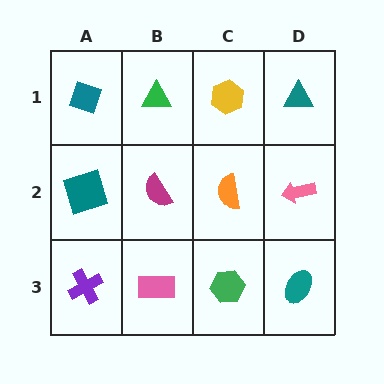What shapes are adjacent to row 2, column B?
A green triangle (row 1, column B), a pink rectangle (row 3, column B), a teal square (row 2, column A), an orange semicircle (row 2, column C).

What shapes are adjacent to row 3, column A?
A teal square (row 2, column A), a pink rectangle (row 3, column B).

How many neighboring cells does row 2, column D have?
3.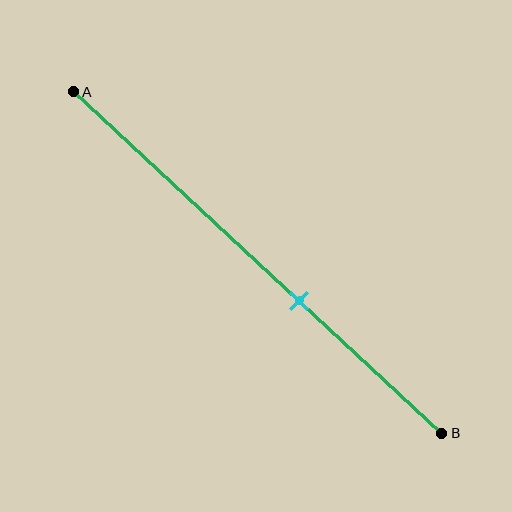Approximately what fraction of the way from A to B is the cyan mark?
The cyan mark is approximately 60% of the way from A to B.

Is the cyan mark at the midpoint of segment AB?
No, the mark is at about 60% from A, not at the 50% midpoint.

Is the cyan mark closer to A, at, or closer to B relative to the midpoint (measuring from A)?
The cyan mark is closer to point B than the midpoint of segment AB.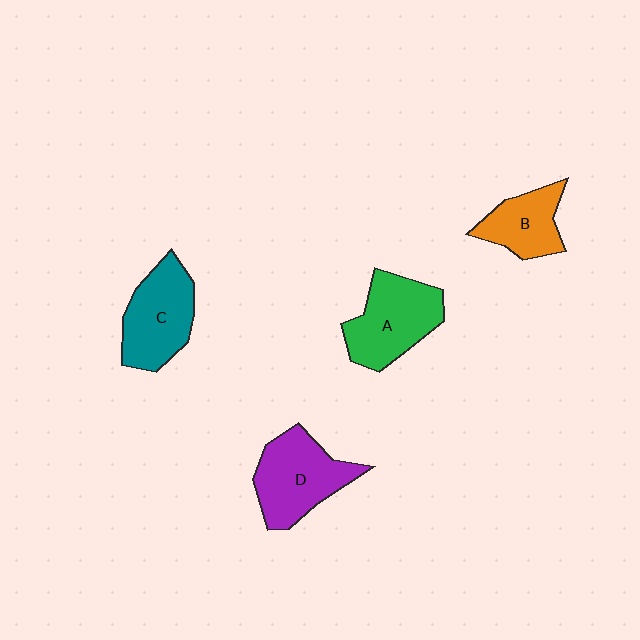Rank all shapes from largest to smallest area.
From largest to smallest: D (purple), A (green), C (teal), B (orange).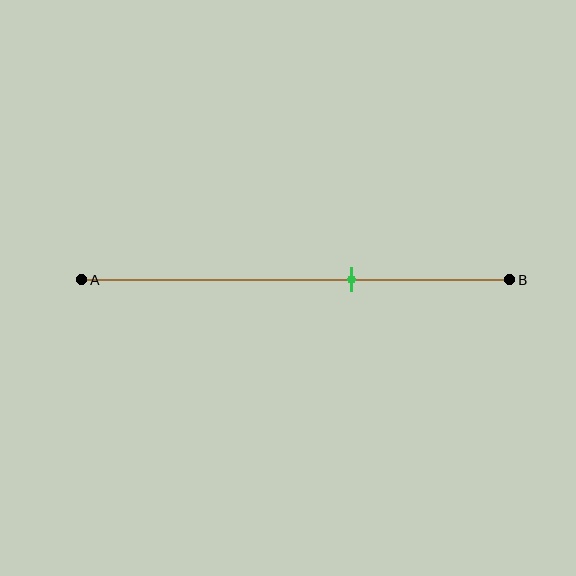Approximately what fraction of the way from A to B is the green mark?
The green mark is approximately 65% of the way from A to B.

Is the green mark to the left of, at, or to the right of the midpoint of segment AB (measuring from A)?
The green mark is to the right of the midpoint of segment AB.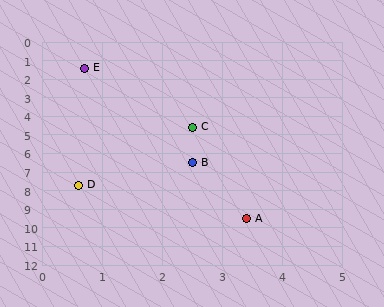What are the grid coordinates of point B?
Point B is at approximately (2.5, 6.5).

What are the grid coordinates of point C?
Point C is at approximately (2.5, 4.6).